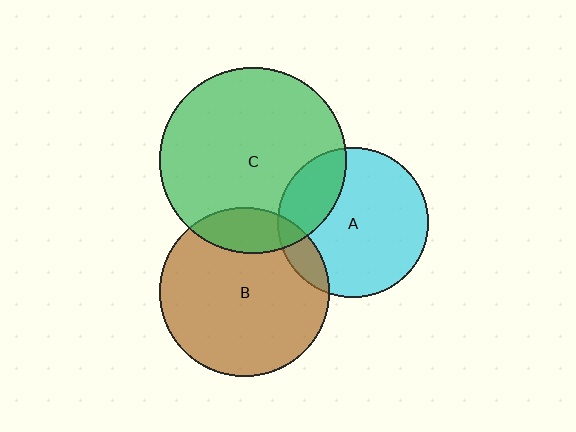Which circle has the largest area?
Circle C (green).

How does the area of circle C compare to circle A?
Approximately 1.5 times.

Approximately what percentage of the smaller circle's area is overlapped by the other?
Approximately 25%.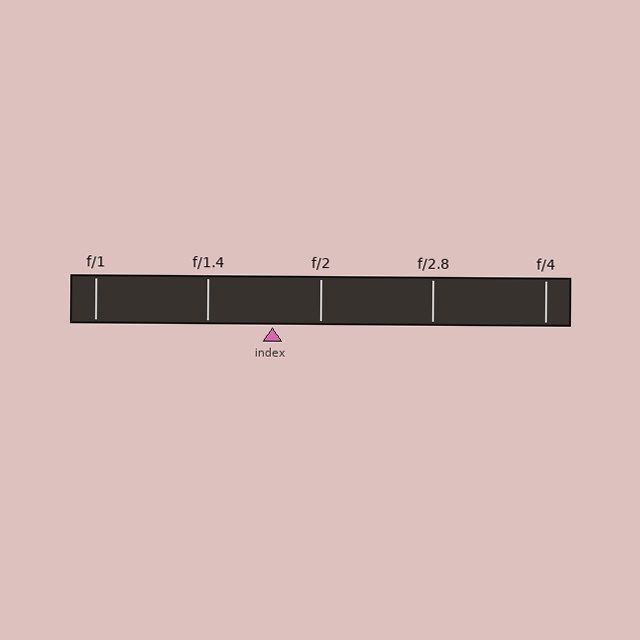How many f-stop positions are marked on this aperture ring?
There are 5 f-stop positions marked.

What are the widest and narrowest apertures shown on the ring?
The widest aperture shown is f/1 and the narrowest is f/4.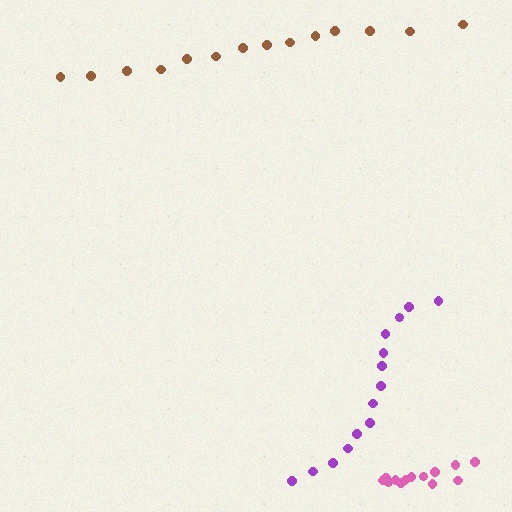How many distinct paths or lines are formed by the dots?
There are 3 distinct paths.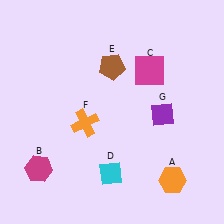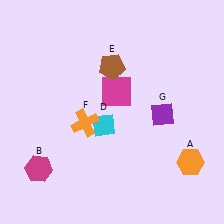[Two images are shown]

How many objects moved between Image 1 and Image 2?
3 objects moved between the two images.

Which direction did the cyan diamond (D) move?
The cyan diamond (D) moved up.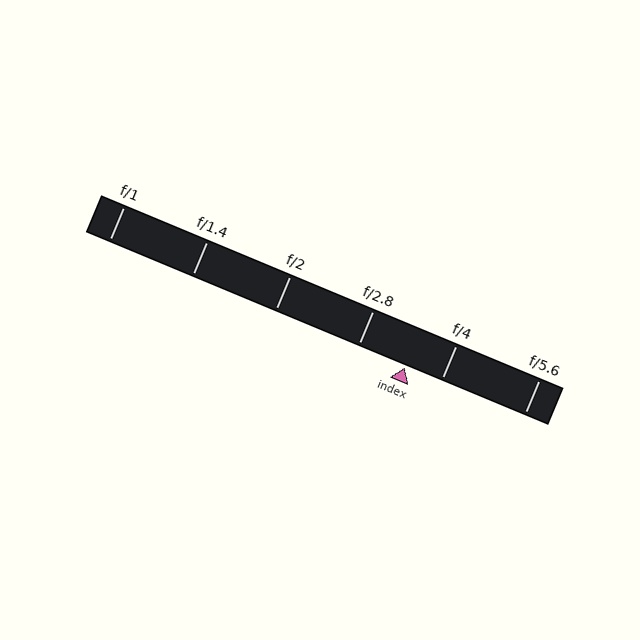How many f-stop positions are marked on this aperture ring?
There are 6 f-stop positions marked.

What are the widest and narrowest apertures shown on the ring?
The widest aperture shown is f/1 and the narrowest is f/5.6.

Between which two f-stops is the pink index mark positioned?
The index mark is between f/2.8 and f/4.